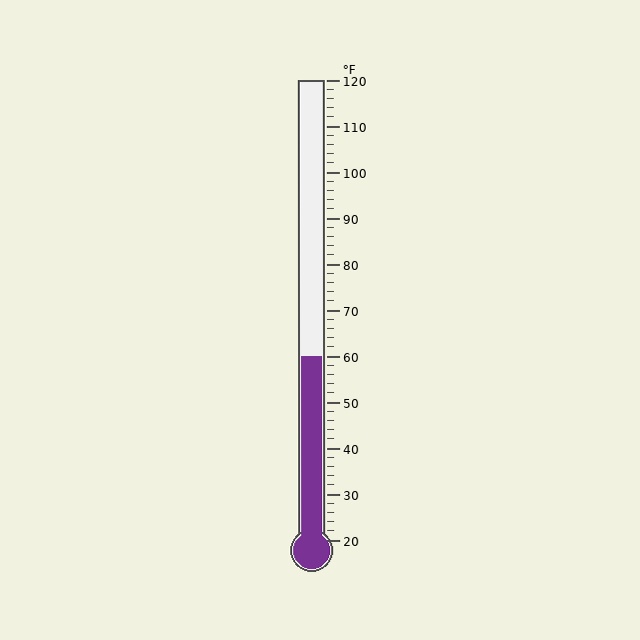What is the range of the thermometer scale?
The thermometer scale ranges from 20°F to 120°F.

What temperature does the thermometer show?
The thermometer shows approximately 60°F.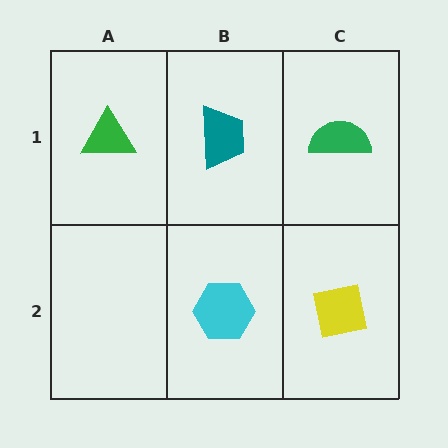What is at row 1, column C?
A green semicircle.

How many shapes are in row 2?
2 shapes.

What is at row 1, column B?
A teal trapezoid.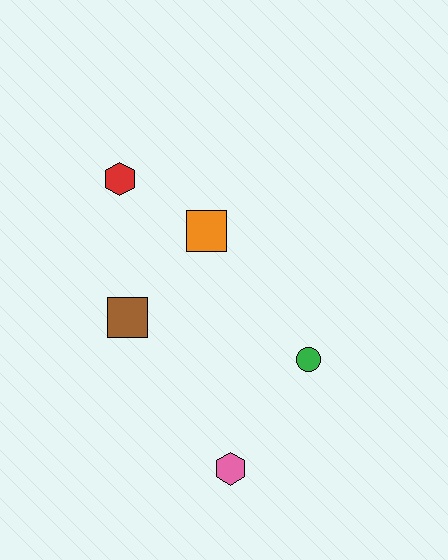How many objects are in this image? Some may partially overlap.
There are 5 objects.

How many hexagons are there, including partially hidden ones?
There are 2 hexagons.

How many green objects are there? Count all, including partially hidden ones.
There is 1 green object.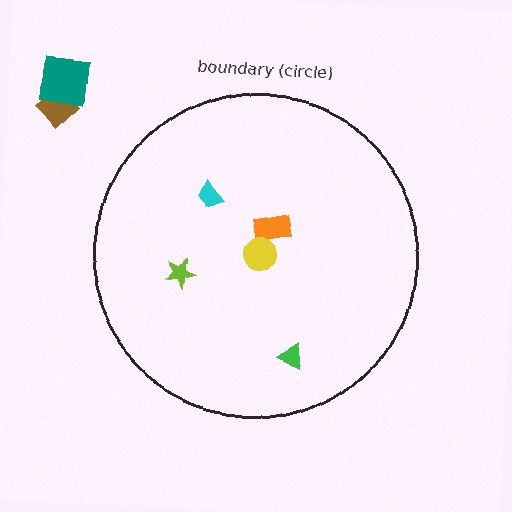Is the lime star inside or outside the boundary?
Inside.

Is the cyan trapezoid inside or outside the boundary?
Inside.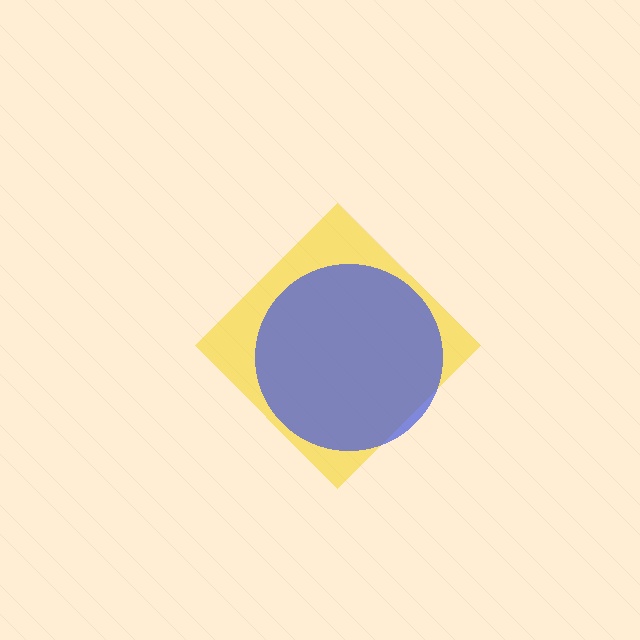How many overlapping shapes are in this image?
There are 2 overlapping shapes in the image.